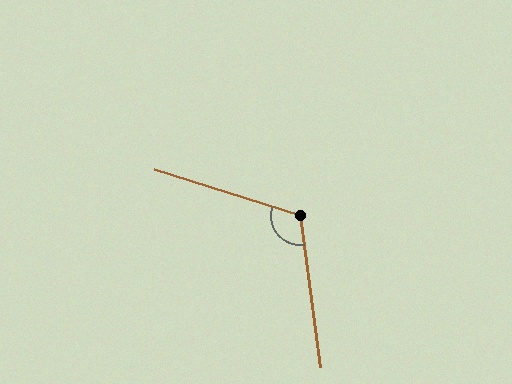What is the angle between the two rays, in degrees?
Approximately 115 degrees.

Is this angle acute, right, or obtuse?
It is obtuse.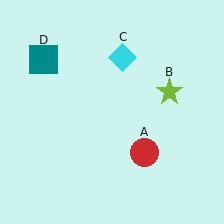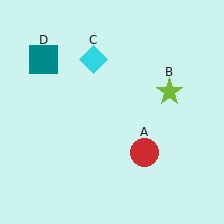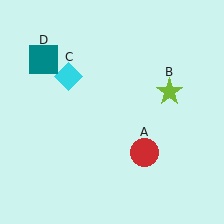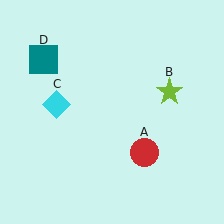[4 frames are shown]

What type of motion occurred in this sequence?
The cyan diamond (object C) rotated counterclockwise around the center of the scene.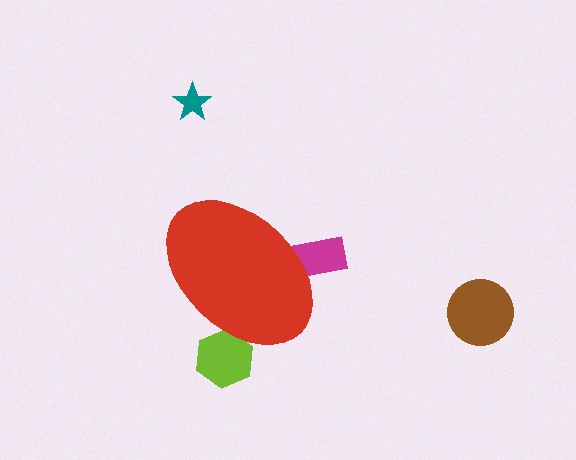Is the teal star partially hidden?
No, the teal star is fully visible.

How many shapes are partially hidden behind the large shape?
2 shapes are partially hidden.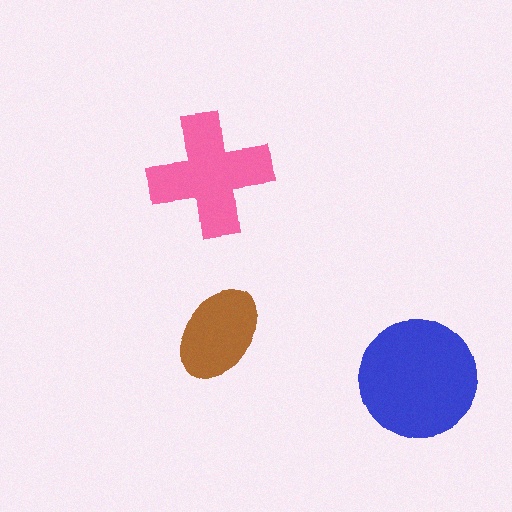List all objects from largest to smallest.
The blue circle, the pink cross, the brown ellipse.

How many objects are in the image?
There are 3 objects in the image.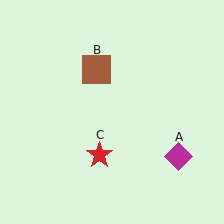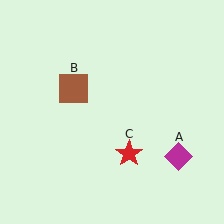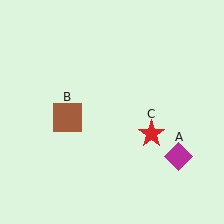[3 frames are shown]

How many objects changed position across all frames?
2 objects changed position: brown square (object B), red star (object C).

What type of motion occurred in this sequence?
The brown square (object B), red star (object C) rotated counterclockwise around the center of the scene.